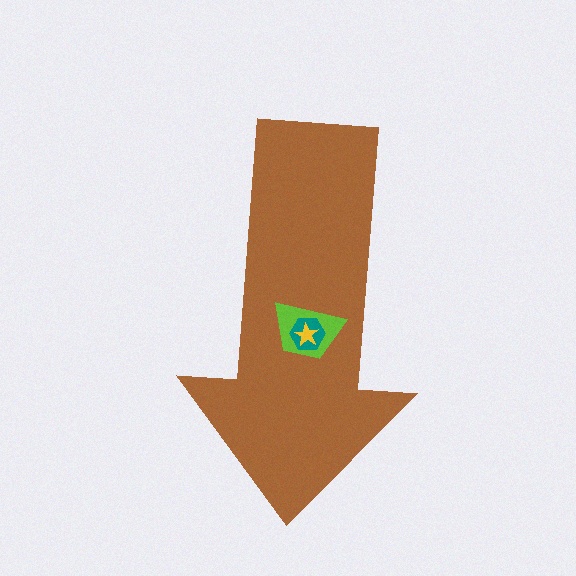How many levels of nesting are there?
4.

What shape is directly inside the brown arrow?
The lime trapezoid.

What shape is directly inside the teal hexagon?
The yellow star.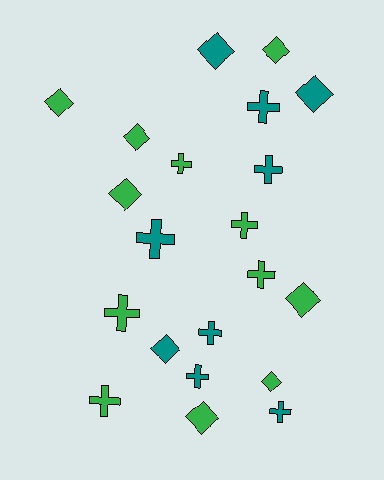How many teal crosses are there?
There are 6 teal crosses.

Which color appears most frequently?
Green, with 12 objects.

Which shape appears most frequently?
Cross, with 11 objects.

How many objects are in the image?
There are 21 objects.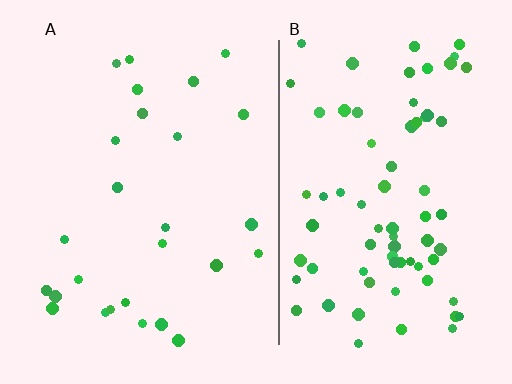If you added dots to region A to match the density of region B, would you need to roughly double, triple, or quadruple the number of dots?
Approximately triple.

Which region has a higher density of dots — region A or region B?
B (the right).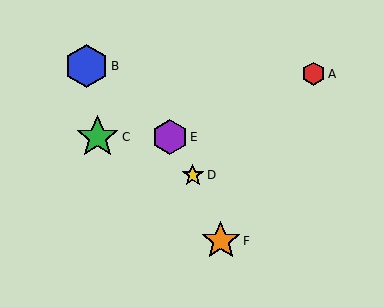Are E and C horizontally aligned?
Yes, both are at y≈137.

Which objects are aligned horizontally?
Objects C, E are aligned horizontally.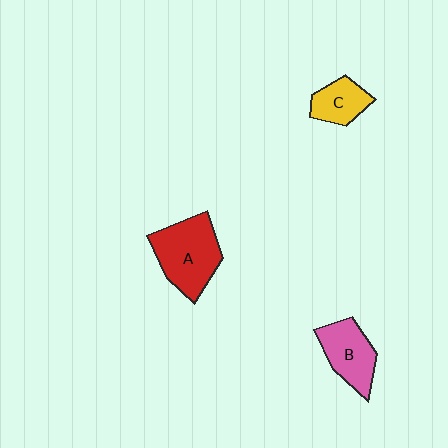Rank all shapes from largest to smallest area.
From largest to smallest: A (red), B (pink), C (yellow).